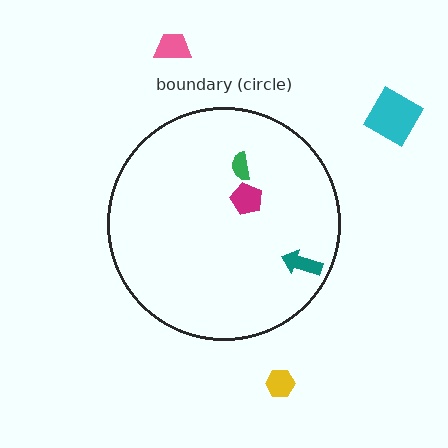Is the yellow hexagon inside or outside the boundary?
Outside.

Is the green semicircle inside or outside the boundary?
Inside.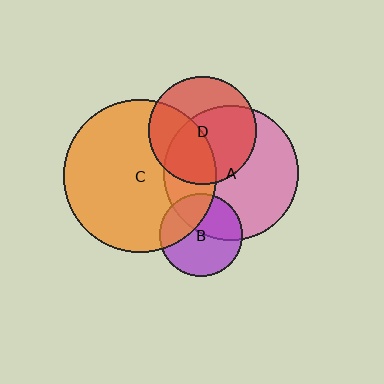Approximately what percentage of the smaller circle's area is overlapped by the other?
Approximately 40%.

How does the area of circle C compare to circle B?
Approximately 3.3 times.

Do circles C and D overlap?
Yes.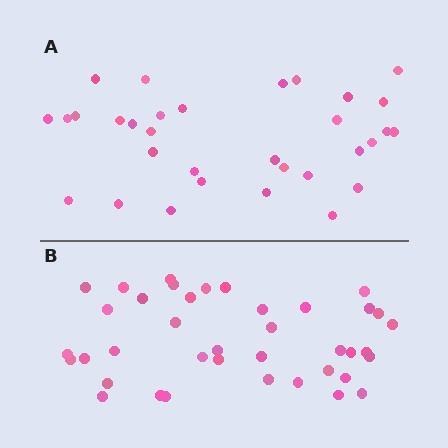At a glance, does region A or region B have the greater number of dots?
Region B (the bottom region) has more dots.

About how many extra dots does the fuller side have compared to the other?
Region B has roughly 8 or so more dots than region A.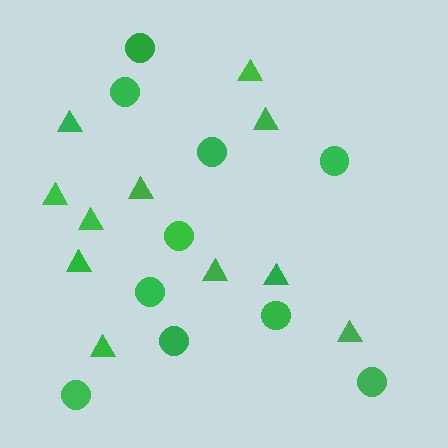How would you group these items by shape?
There are 2 groups: one group of circles (10) and one group of triangles (11).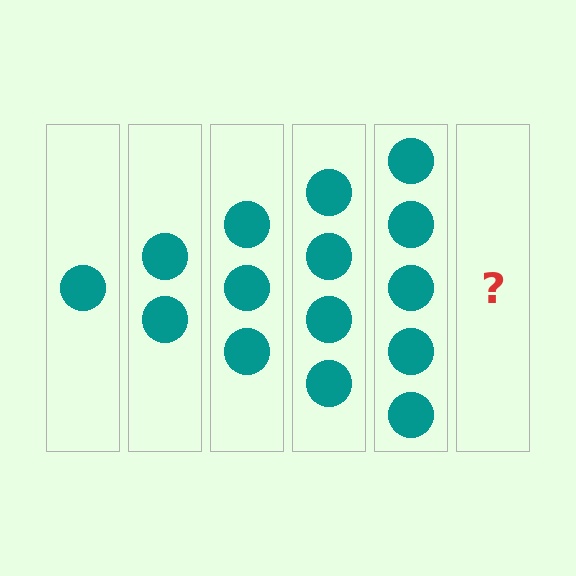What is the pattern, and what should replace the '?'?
The pattern is that each step adds one more circle. The '?' should be 6 circles.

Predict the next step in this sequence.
The next step is 6 circles.